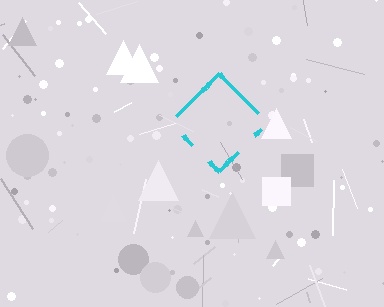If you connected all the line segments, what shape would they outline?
They would outline a diamond.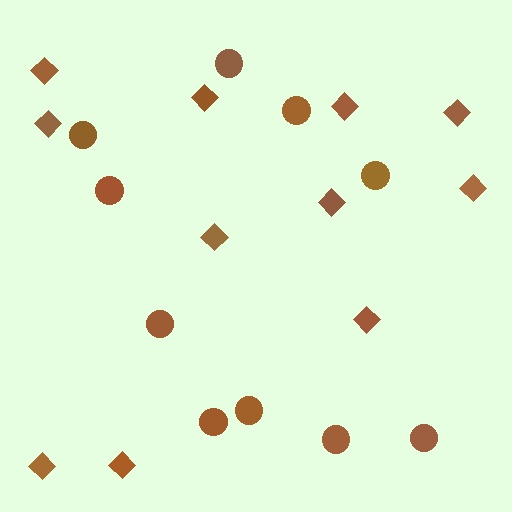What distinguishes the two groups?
There are 2 groups: one group of diamonds (11) and one group of circles (10).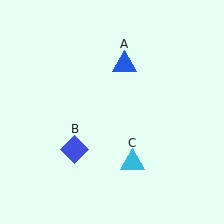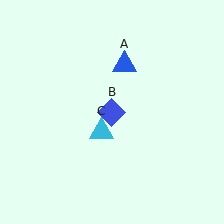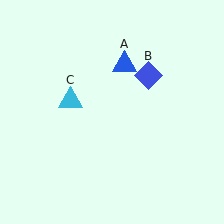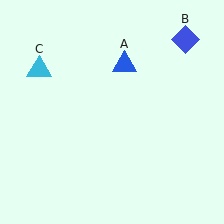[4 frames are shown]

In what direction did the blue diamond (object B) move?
The blue diamond (object B) moved up and to the right.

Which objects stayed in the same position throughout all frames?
Blue triangle (object A) remained stationary.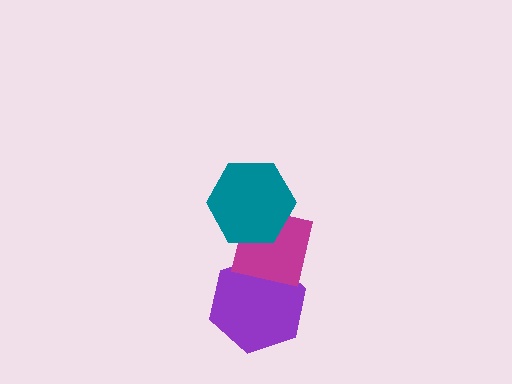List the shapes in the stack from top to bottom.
From top to bottom: the teal hexagon, the magenta square, the purple hexagon.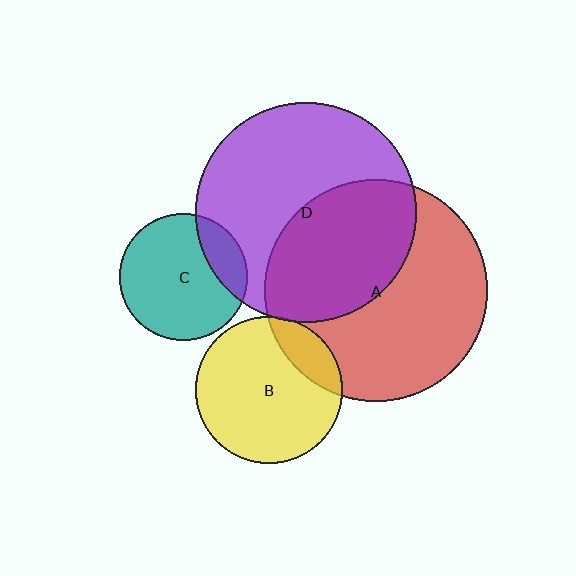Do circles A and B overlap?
Yes.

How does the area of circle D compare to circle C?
Approximately 3.0 times.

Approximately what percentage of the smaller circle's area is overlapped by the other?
Approximately 15%.